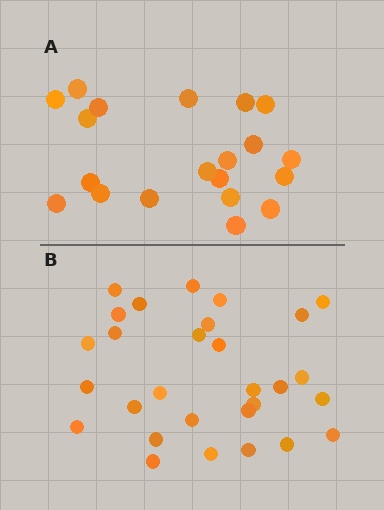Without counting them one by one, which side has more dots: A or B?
Region B (the bottom region) has more dots.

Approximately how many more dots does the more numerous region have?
Region B has roughly 8 or so more dots than region A.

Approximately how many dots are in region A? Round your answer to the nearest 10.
About 20 dots.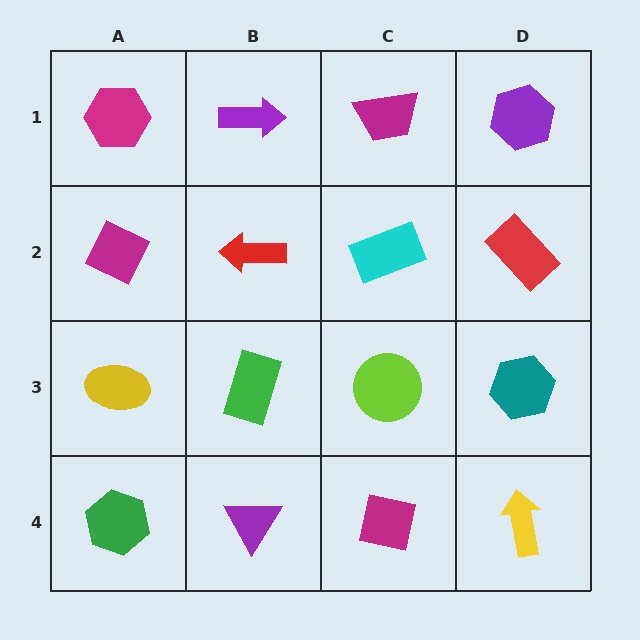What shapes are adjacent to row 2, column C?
A magenta trapezoid (row 1, column C), a lime circle (row 3, column C), a red arrow (row 2, column B), a red rectangle (row 2, column D).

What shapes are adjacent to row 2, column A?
A magenta hexagon (row 1, column A), a yellow ellipse (row 3, column A), a red arrow (row 2, column B).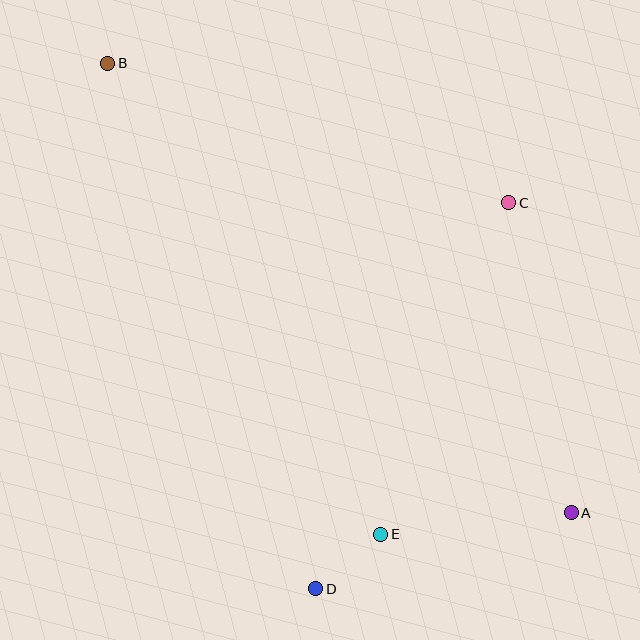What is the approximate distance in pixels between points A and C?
The distance between A and C is approximately 316 pixels.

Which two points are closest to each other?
Points D and E are closest to each other.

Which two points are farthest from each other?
Points A and B are farthest from each other.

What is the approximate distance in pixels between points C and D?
The distance between C and D is approximately 432 pixels.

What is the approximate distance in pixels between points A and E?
The distance between A and E is approximately 192 pixels.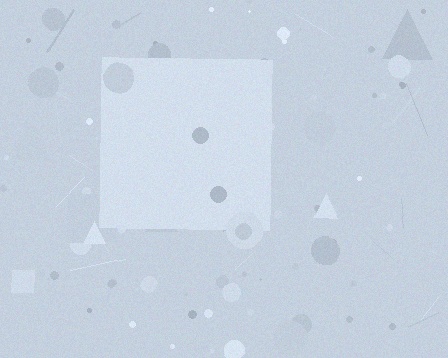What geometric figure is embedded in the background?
A square is embedded in the background.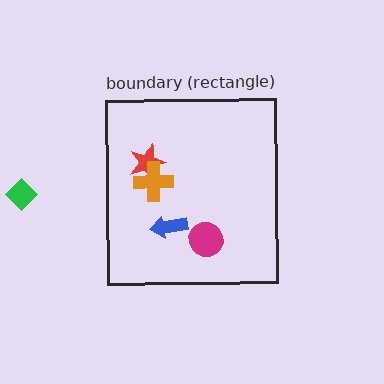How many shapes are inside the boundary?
4 inside, 1 outside.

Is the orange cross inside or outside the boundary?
Inside.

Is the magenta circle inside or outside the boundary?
Inside.